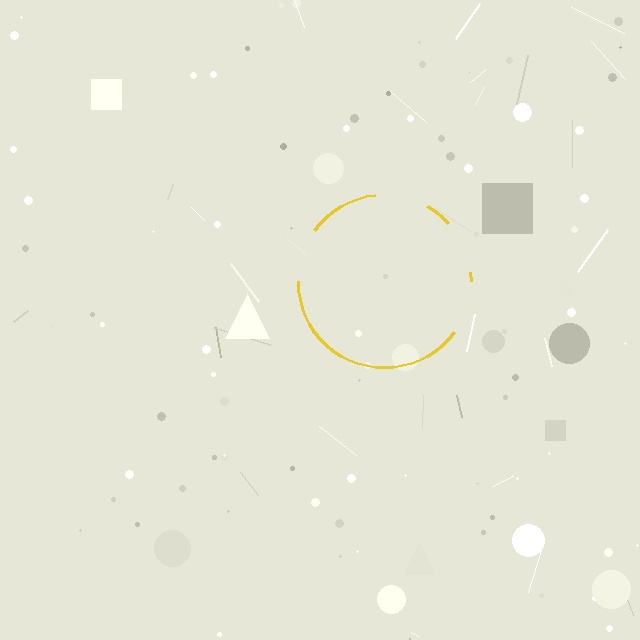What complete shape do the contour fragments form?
The contour fragments form a circle.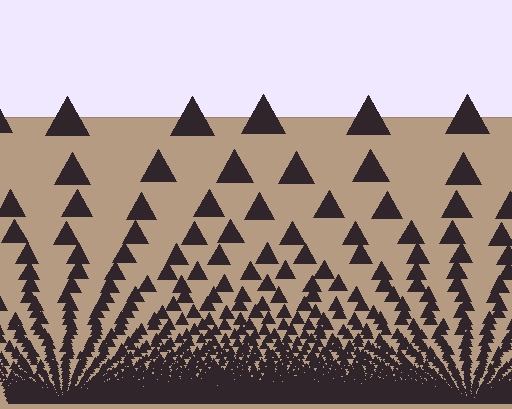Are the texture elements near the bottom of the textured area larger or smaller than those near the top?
Smaller. The gradient is inverted — elements near the bottom are smaller and denser.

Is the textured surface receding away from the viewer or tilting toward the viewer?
The surface appears to tilt toward the viewer. Texture elements get larger and sparser toward the top.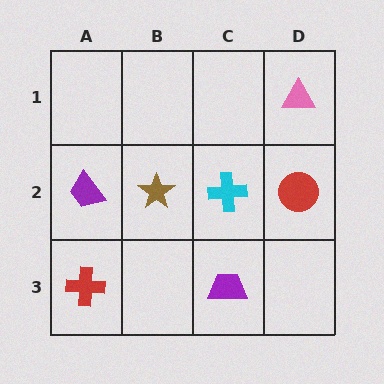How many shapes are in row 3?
2 shapes.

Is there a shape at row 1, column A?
No, that cell is empty.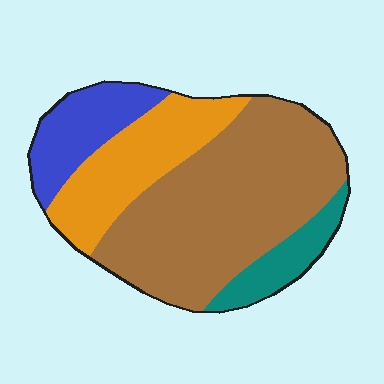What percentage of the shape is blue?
Blue takes up about one eighth (1/8) of the shape.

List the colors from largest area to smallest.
From largest to smallest: brown, orange, blue, teal.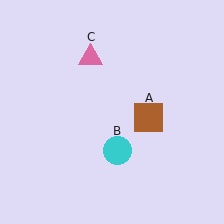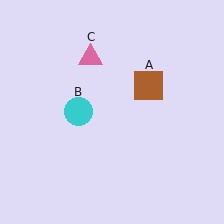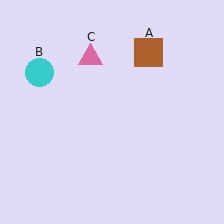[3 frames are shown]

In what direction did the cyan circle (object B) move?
The cyan circle (object B) moved up and to the left.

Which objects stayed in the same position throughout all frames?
Pink triangle (object C) remained stationary.